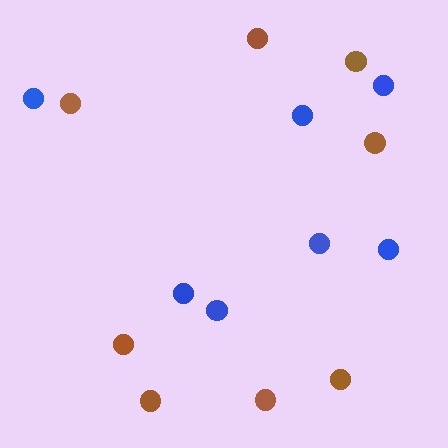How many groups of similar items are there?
There are 2 groups: one group of blue circles (7) and one group of brown circles (8).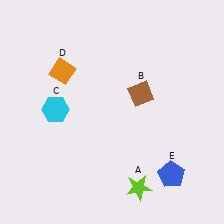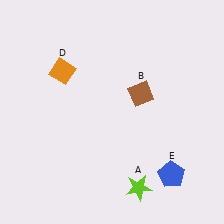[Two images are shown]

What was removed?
The cyan hexagon (C) was removed in Image 2.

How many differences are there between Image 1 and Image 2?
There is 1 difference between the two images.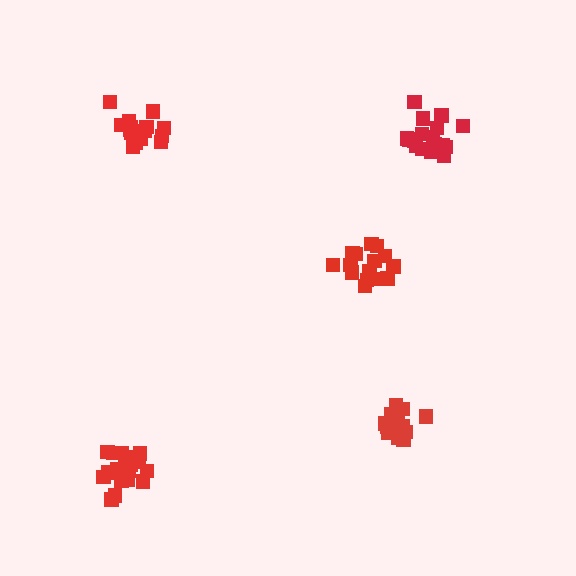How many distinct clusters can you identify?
There are 5 distinct clusters.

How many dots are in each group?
Group 1: 18 dots, Group 2: 15 dots, Group 3: 16 dots, Group 4: 17 dots, Group 5: 20 dots (86 total).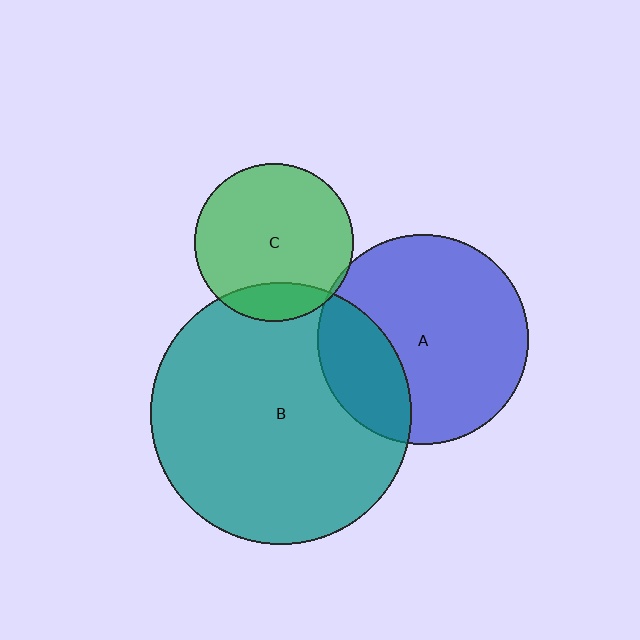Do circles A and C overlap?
Yes.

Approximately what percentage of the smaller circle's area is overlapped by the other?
Approximately 5%.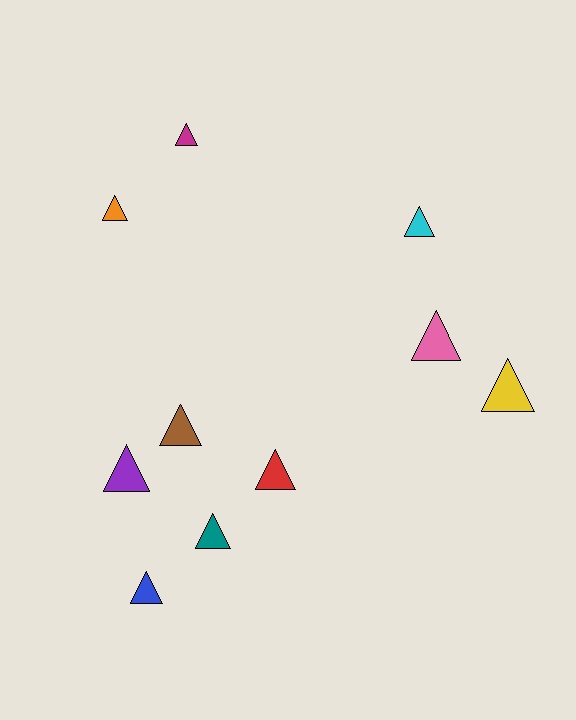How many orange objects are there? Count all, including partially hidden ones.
There is 1 orange object.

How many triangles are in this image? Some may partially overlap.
There are 10 triangles.